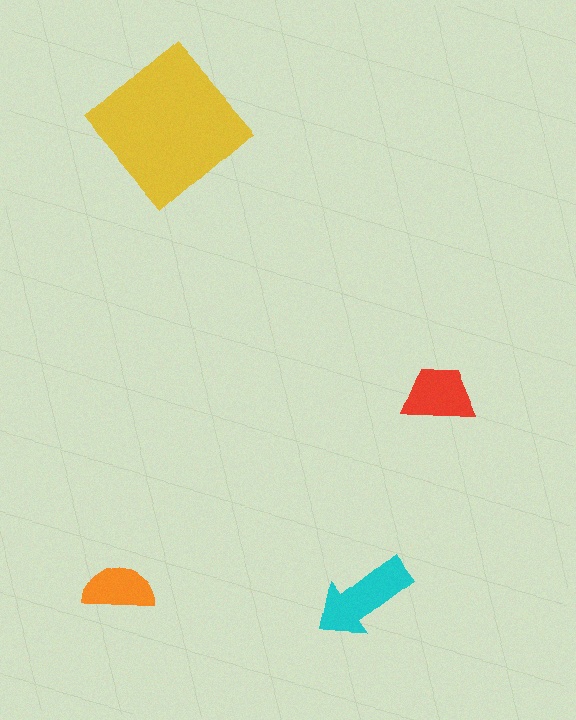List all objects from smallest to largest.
The orange semicircle, the red trapezoid, the cyan arrow, the yellow diamond.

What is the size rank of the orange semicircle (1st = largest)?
4th.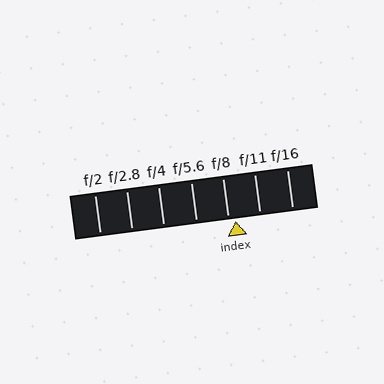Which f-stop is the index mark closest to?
The index mark is closest to f/8.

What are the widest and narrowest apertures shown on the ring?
The widest aperture shown is f/2 and the narrowest is f/16.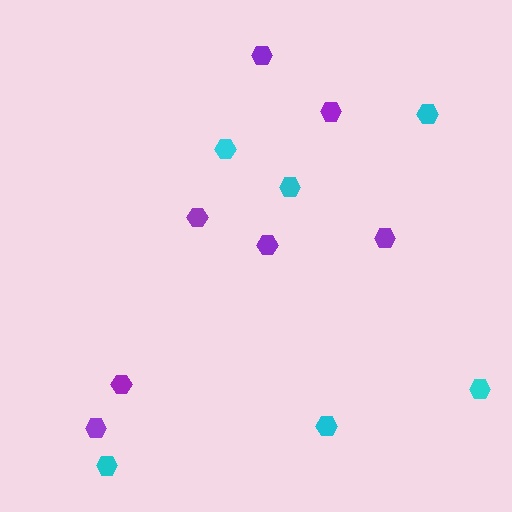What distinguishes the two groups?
There are 2 groups: one group of cyan hexagons (6) and one group of purple hexagons (7).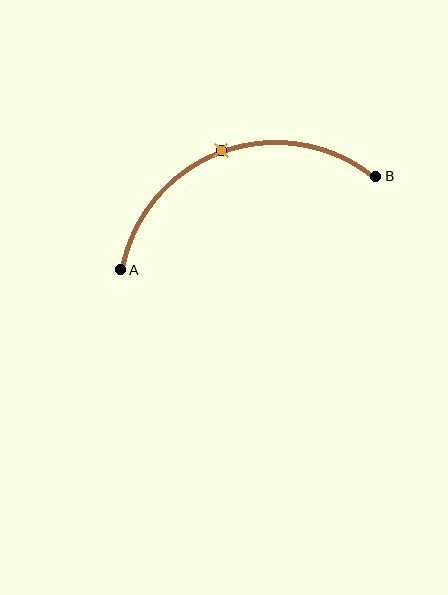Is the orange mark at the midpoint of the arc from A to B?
Yes. The orange mark lies on the arc at equal arc-length from both A and B — it is the arc midpoint.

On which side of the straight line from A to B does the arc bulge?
The arc bulges above the straight line connecting A and B.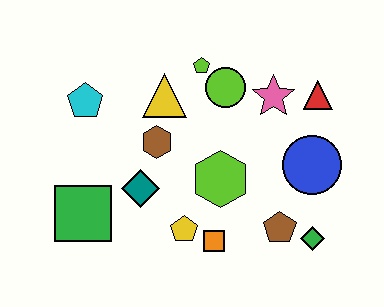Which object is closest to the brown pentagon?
The green diamond is closest to the brown pentagon.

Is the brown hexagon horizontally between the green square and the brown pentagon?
Yes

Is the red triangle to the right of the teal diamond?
Yes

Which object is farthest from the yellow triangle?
The green diamond is farthest from the yellow triangle.